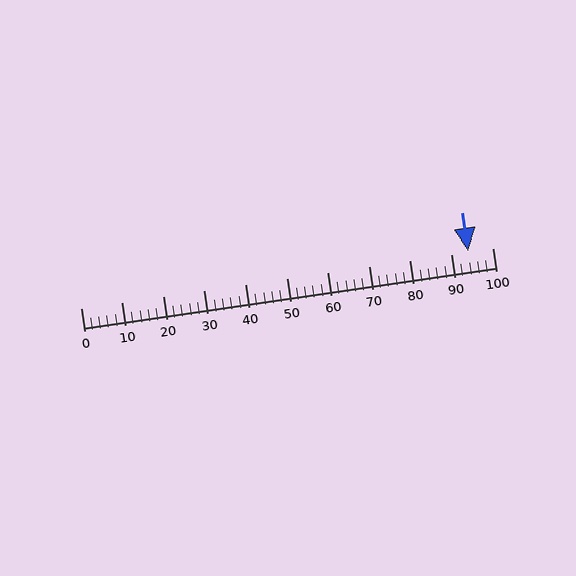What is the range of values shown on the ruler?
The ruler shows values from 0 to 100.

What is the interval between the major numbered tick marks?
The major tick marks are spaced 10 units apart.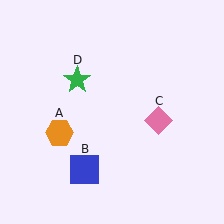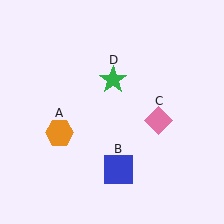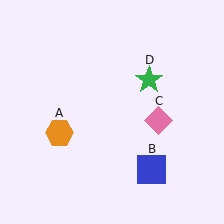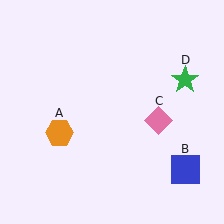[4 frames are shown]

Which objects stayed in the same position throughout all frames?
Orange hexagon (object A) and pink diamond (object C) remained stationary.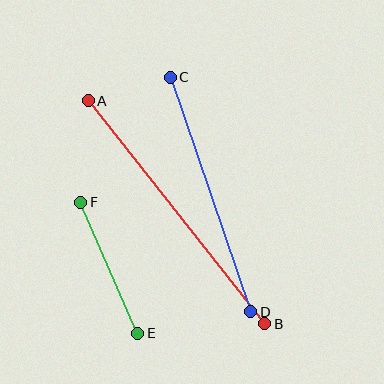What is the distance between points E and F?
The distance is approximately 143 pixels.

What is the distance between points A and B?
The distance is approximately 285 pixels.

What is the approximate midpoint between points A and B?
The midpoint is at approximately (176, 212) pixels.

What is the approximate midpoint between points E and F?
The midpoint is at approximately (109, 268) pixels.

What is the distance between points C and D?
The distance is approximately 248 pixels.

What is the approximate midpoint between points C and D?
The midpoint is at approximately (211, 194) pixels.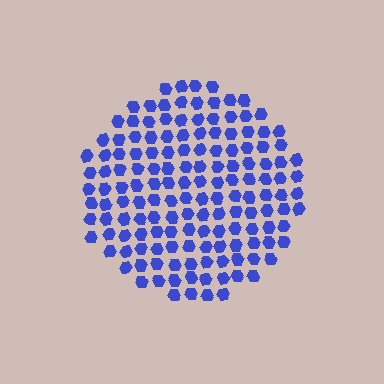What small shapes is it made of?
It is made of small hexagons.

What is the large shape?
The large shape is a circle.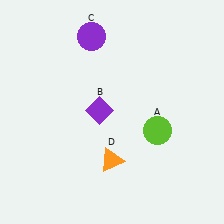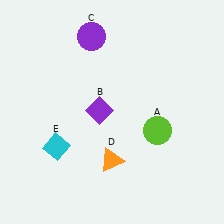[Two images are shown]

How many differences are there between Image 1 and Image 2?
There is 1 difference between the two images.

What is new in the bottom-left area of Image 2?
A cyan diamond (E) was added in the bottom-left area of Image 2.